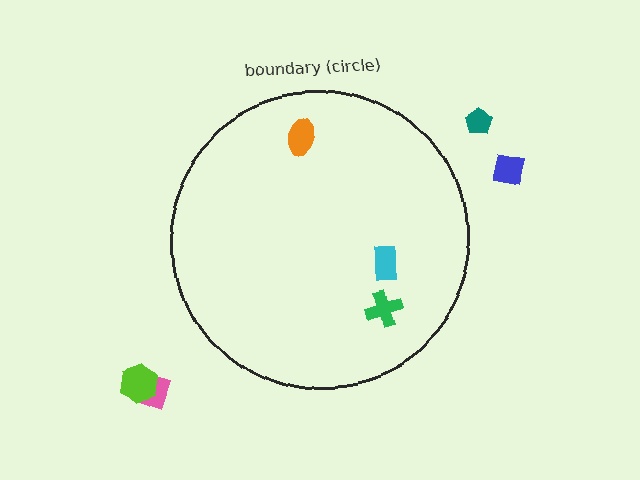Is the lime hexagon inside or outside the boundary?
Outside.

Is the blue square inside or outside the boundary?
Outside.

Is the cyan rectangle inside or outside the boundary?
Inside.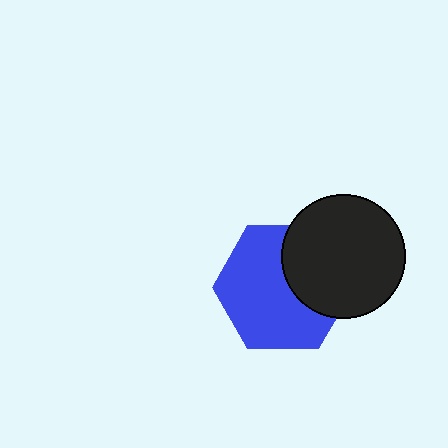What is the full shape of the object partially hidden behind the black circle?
The partially hidden object is a blue hexagon.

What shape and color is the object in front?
The object in front is a black circle.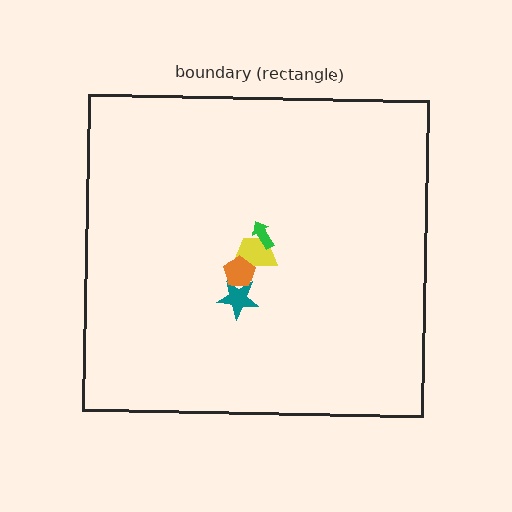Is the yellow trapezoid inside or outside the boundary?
Inside.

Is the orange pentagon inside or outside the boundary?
Inside.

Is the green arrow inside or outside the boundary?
Inside.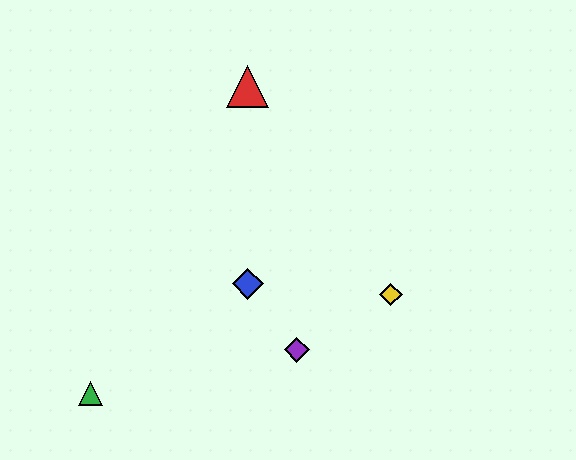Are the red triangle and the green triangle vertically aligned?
No, the red triangle is at x≈248 and the green triangle is at x≈91.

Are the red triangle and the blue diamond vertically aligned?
Yes, both are at x≈248.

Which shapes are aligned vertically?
The red triangle, the blue diamond are aligned vertically.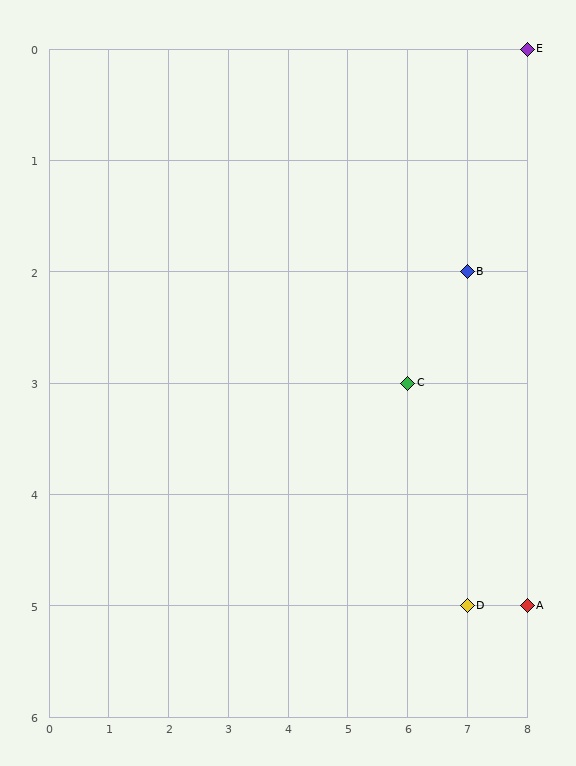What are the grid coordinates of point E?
Point E is at grid coordinates (8, 0).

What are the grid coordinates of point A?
Point A is at grid coordinates (8, 5).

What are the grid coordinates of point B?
Point B is at grid coordinates (7, 2).